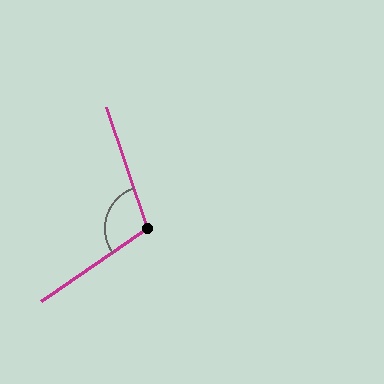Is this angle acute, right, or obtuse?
It is obtuse.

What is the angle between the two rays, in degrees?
Approximately 106 degrees.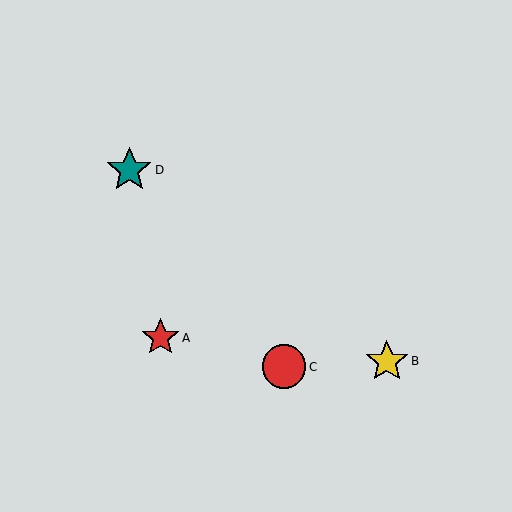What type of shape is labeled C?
Shape C is a red circle.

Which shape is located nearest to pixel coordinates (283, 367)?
The red circle (labeled C) at (284, 367) is nearest to that location.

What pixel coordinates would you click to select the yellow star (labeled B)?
Click at (387, 361) to select the yellow star B.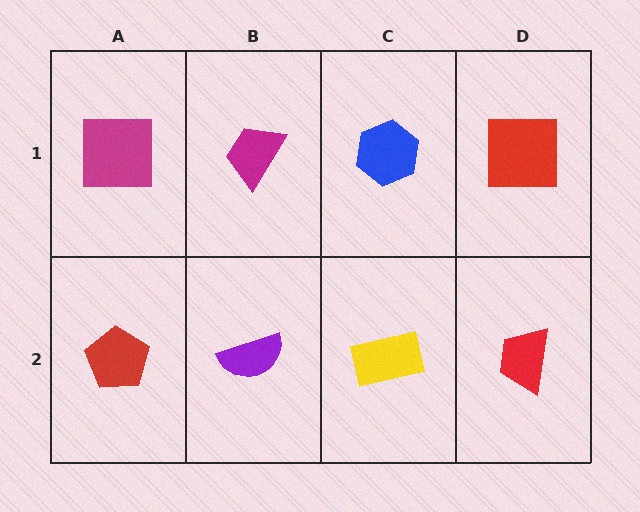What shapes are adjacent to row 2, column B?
A magenta trapezoid (row 1, column B), a red pentagon (row 2, column A), a yellow rectangle (row 2, column C).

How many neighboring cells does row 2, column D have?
2.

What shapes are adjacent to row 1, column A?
A red pentagon (row 2, column A), a magenta trapezoid (row 1, column B).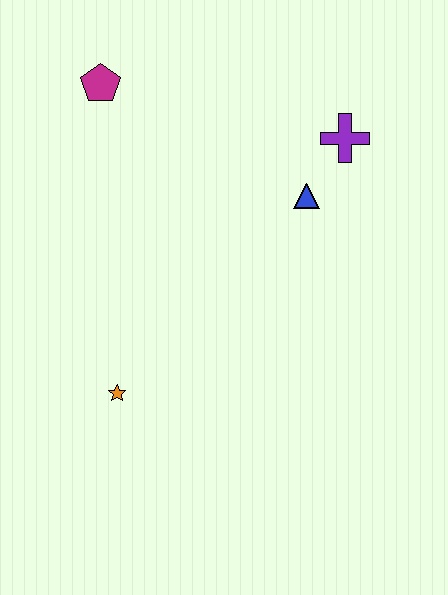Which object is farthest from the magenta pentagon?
The orange star is farthest from the magenta pentagon.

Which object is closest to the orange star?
The blue triangle is closest to the orange star.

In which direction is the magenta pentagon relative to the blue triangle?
The magenta pentagon is to the left of the blue triangle.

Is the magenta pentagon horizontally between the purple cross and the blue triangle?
No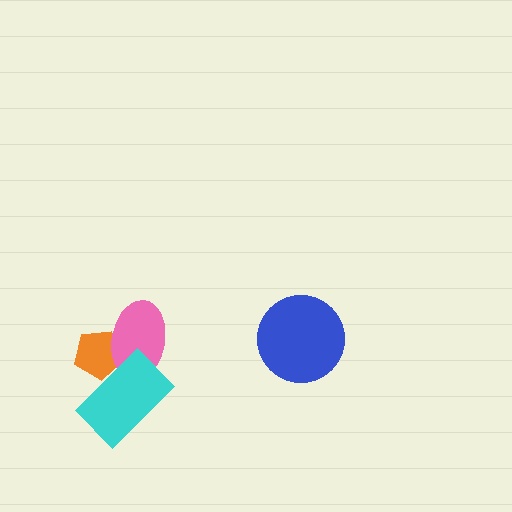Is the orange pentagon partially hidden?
Yes, it is partially covered by another shape.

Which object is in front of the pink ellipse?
The cyan rectangle is in front of the pink ellipse.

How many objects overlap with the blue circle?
0 objects overlap with the blue circle.